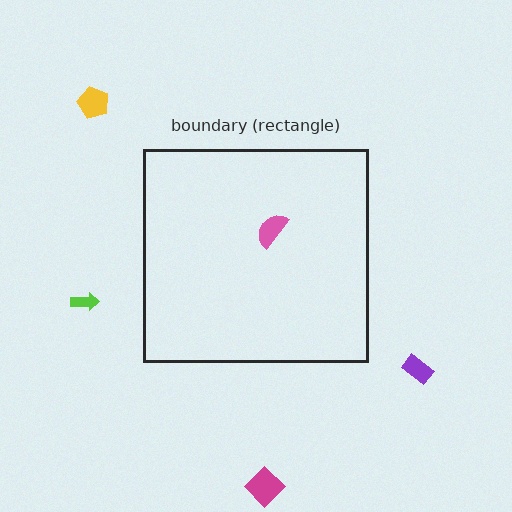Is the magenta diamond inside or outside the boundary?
Outside.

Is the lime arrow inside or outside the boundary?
Outside.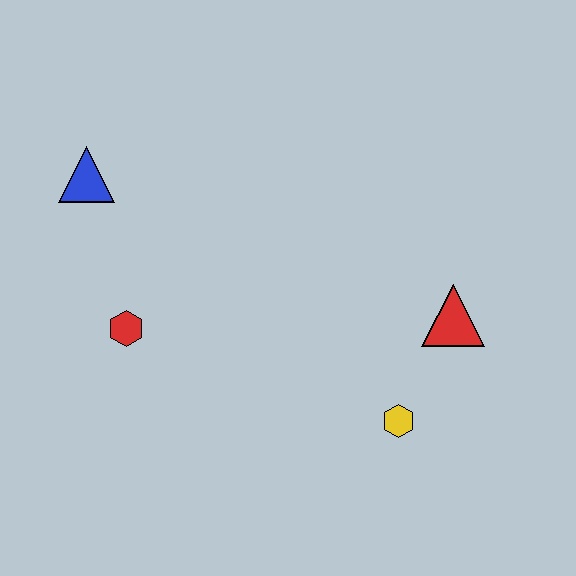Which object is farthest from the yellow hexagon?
The blue triangle is farthest from the yellow hexagon.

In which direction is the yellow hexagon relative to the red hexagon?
The yellow hexagon is to the right of the red hexagon.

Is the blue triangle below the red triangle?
No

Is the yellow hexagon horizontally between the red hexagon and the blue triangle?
No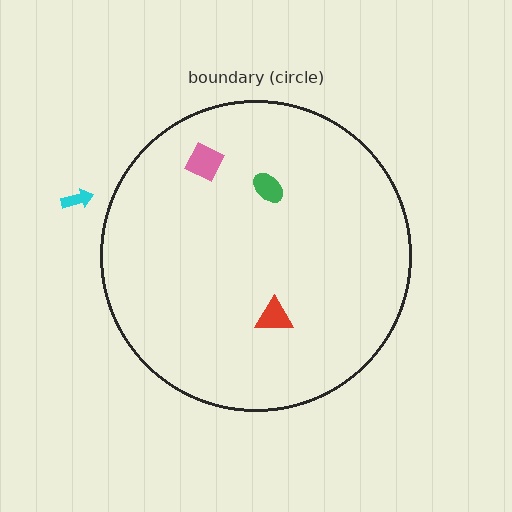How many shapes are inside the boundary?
3 inside, 1 outside.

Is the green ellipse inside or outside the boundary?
Inside.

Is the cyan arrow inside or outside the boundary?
Outside.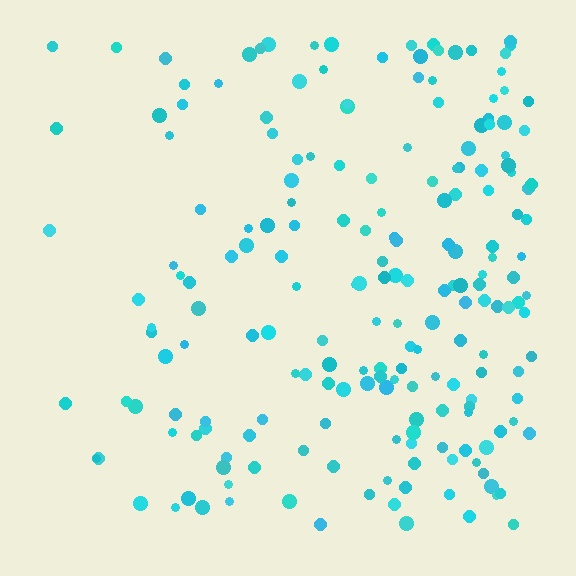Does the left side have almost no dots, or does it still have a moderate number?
Still a moderate number, just noticeably fewer than the right.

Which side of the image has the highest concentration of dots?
The right.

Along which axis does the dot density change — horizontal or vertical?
Horizontal.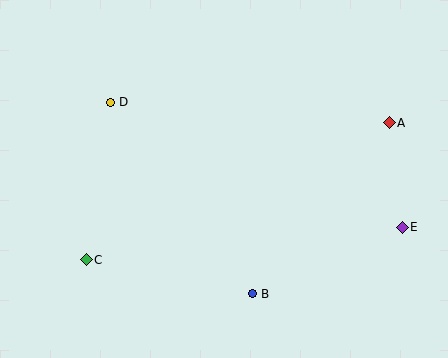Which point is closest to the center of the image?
Point B at (253, 294) is closest to the center.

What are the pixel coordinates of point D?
Point D is at (111, 102).